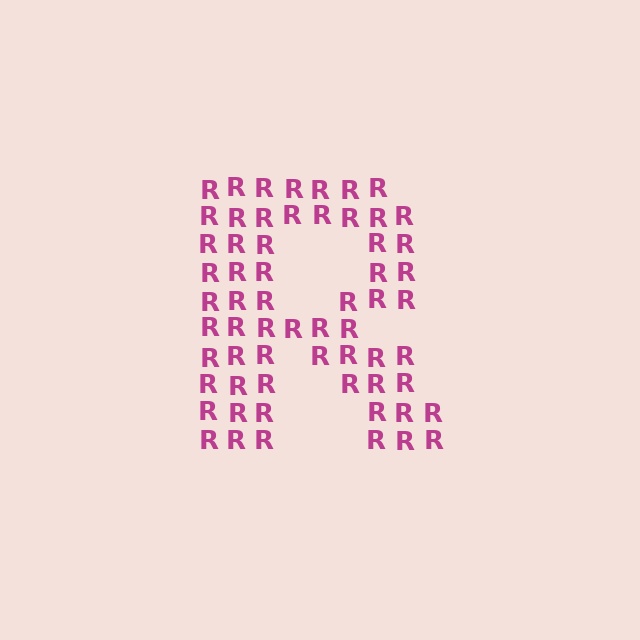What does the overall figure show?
The overall figure shows the letter R.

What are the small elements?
The small elements are letter R's.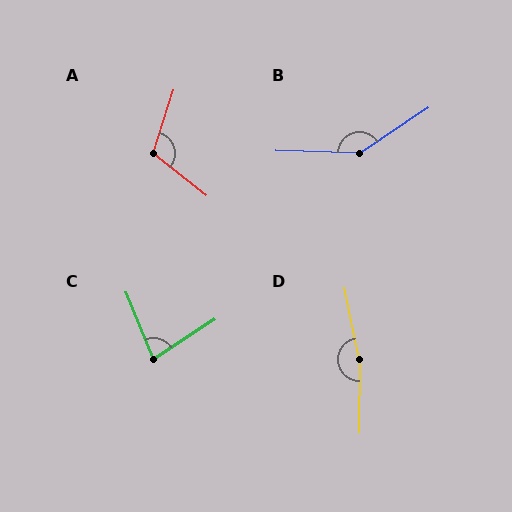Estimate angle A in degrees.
Approximately 111 degrees.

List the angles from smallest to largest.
C (79°), A (111°), B (145°), D (168°).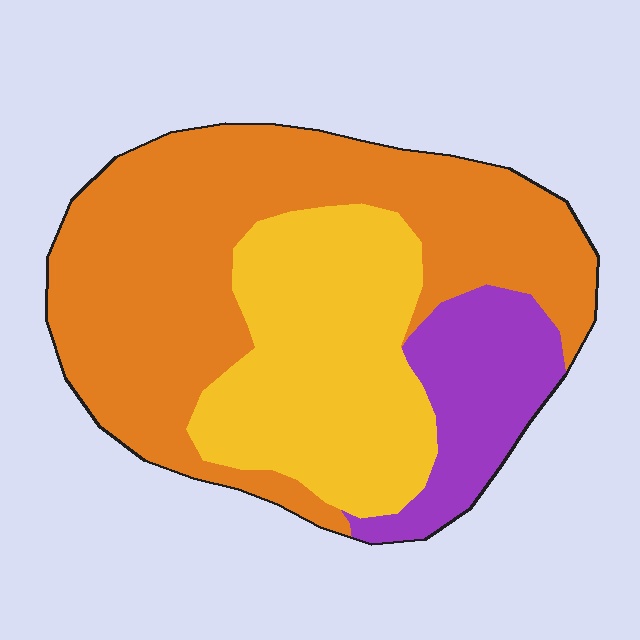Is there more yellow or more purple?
Yellow.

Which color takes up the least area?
Purple, at roughly 15%.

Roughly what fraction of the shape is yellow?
Yellow takes up between a quarter and a half of the shape.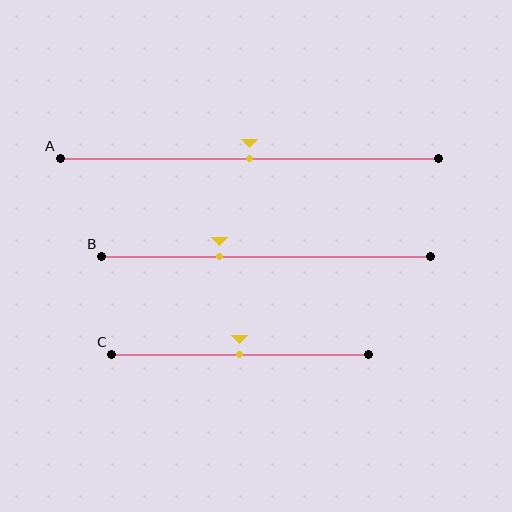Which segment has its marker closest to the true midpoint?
Segment A has its marker closest to the true midpoint.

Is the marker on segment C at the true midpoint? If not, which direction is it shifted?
Yes, the marker on segment C is at the true midpoint.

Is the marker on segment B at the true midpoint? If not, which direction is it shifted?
No, the marker on segment B is shifted to the left by about 14% of the segment length.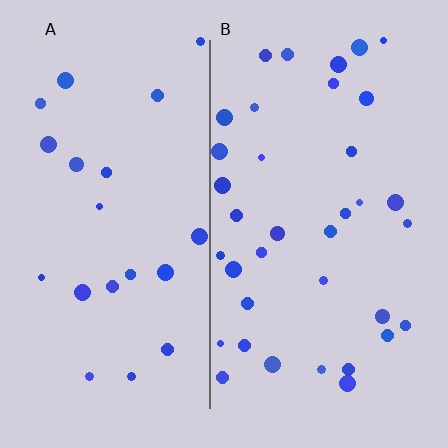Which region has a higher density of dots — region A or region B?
B (the right).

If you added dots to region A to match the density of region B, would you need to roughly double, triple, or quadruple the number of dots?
Approximately double.